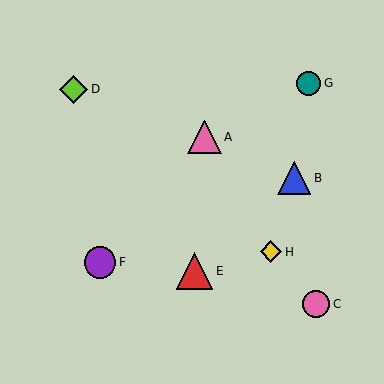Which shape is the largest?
The red triangle (labeled E) is the largest.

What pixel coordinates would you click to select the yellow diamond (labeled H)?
Click at (271, 252) to select the yellow diamond H.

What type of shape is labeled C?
Shape C is a pink circle.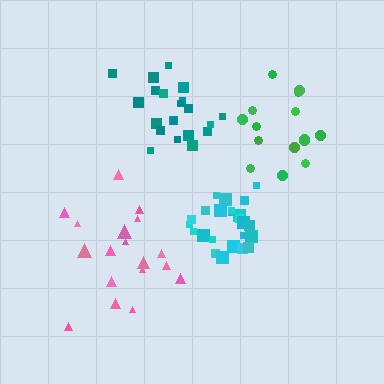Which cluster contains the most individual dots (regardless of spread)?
Cyan (24).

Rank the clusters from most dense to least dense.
cyan, teal, green, pink.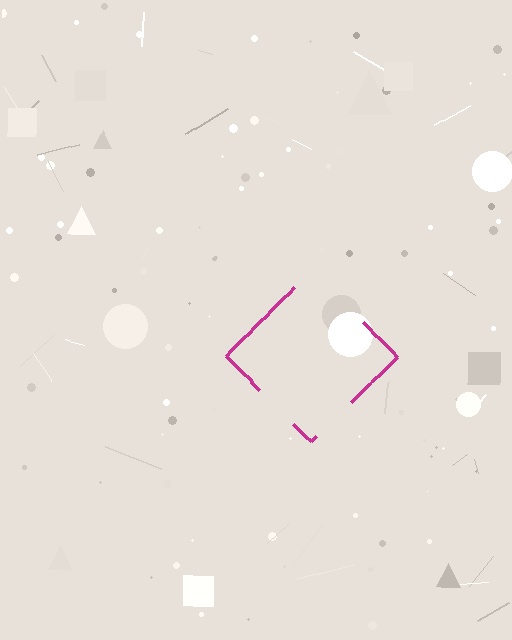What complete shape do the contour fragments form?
The contour fragments form a diamond.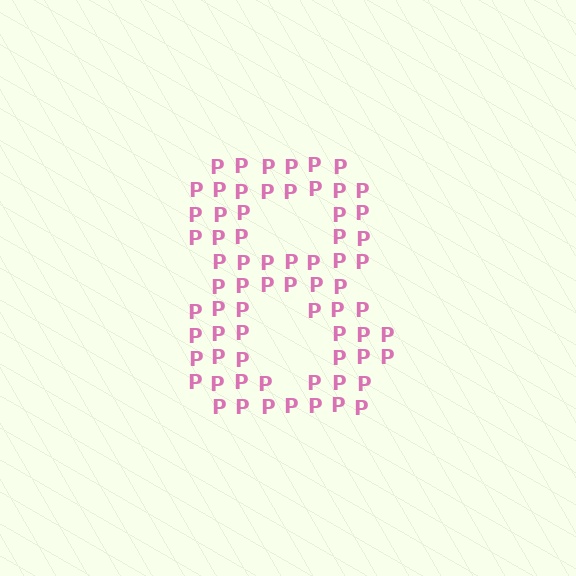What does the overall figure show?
The overall figure shows the digit 8.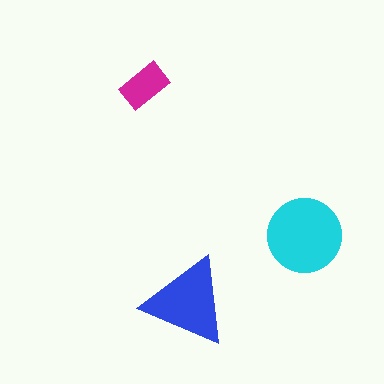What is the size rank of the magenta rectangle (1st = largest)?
3rd.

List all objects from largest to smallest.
The cyan circle, the blue triangle, the magenta rectangle.